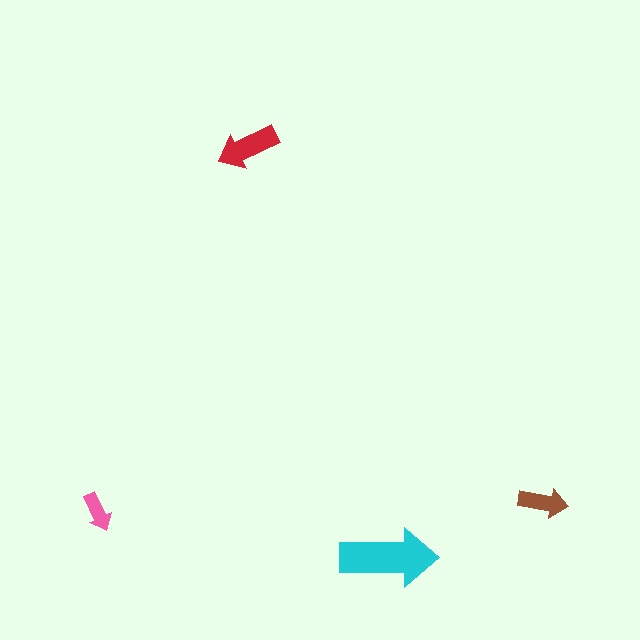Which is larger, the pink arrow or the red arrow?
The red one.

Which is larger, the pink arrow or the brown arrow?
The brown one.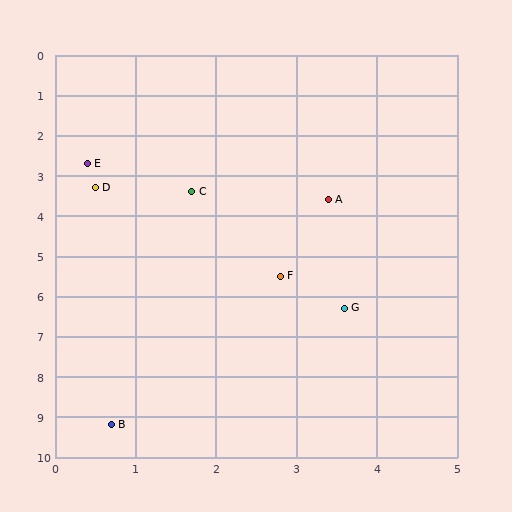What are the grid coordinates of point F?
Point F is at approximately (2.8, 5.5).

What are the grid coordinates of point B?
Point B is at approximately (0.7, 9.2).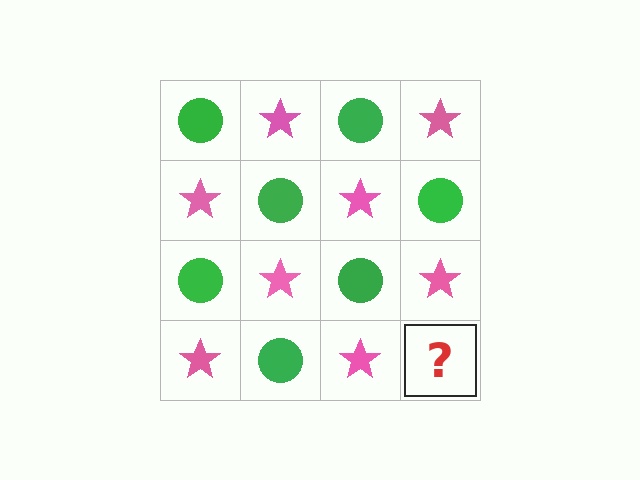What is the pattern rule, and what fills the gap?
The rule is that it alternates green circle and pink star in a checkerboard pattern. The gap should be filled with a green circle.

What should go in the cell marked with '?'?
The missing cell should contain a green circle.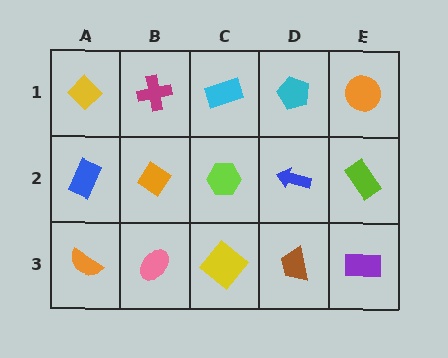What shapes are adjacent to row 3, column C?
A lime hexagon (row 2, column C), a pink ellipse (row 3, column B), a brown trapezoid (row 3, column D).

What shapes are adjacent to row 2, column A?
A yellow diamond (row 1, column A), an orange semicircle (row 3, column A), an orange diamond (row 2, column B).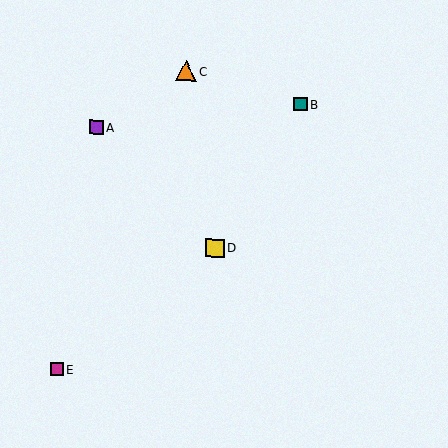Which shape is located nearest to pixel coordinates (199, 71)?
The orange triangle (labeled C) at (186, 71) is nearest to that location.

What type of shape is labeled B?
Shape B is a teal square.